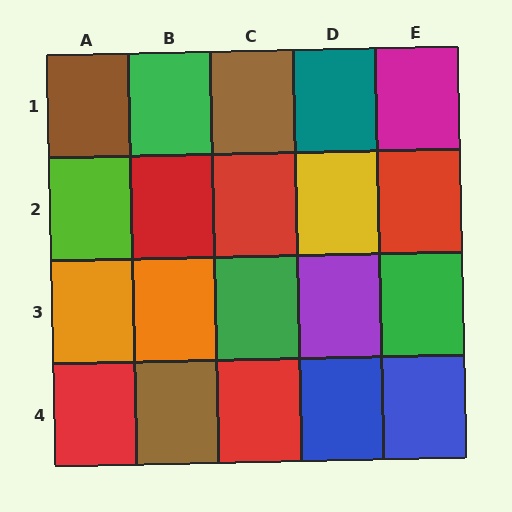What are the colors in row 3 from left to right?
Orange, orange, green, purple, green.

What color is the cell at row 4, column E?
Blue.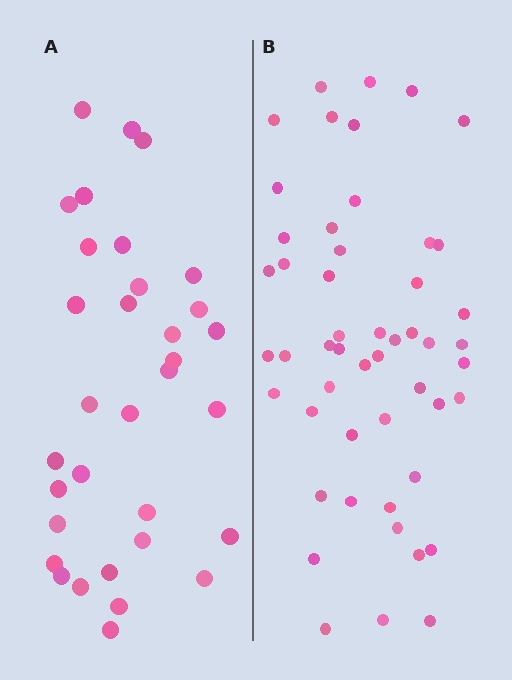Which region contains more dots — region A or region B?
Region B (the right region) has more dots.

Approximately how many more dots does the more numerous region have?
Region B has approximately 20 more dots than region A.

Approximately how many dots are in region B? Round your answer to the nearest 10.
About 50 dots. (The exact count is 51, which rounds to 50.)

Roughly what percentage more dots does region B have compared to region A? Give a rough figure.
About 55% more.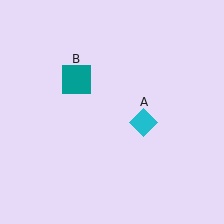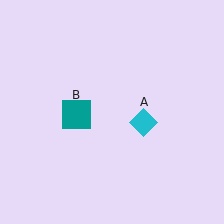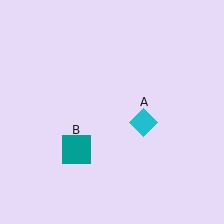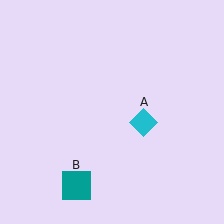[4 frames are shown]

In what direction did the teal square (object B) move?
The teal square (object B) moved down.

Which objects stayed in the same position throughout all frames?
Cyan diamond (object A) remained stationary.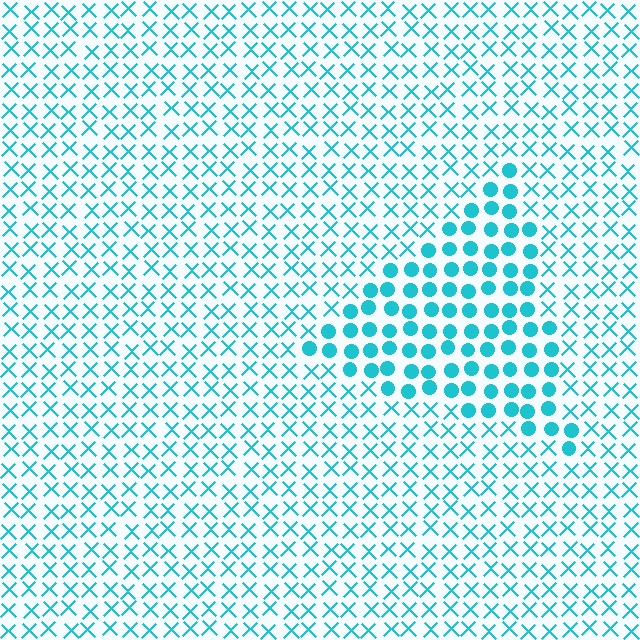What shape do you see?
I see a triangle.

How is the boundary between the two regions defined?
The boundary is defined by a change in element shape: circles inside vs. X marks outside. All elements share the same color and spacing.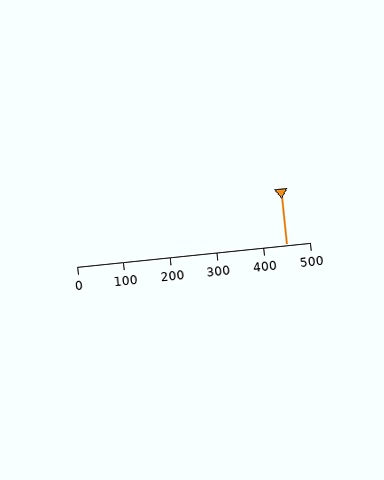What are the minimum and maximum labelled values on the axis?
The axis runs from 0 to 500.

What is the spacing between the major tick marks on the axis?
The major ticks are spaced 100 apart.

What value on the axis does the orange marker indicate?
The marker indicates approximately 450.